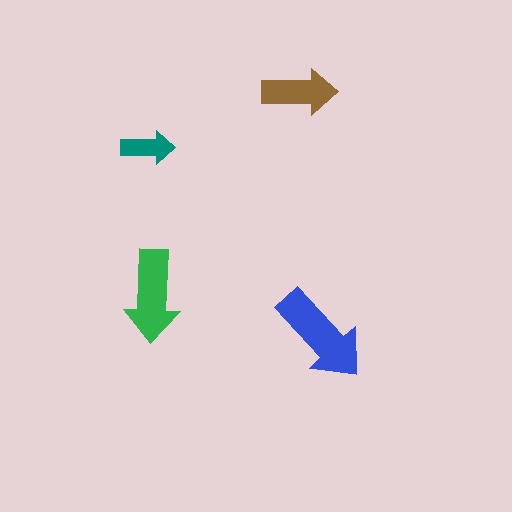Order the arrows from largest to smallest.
the blue one, the green one, the brown one, the teal one.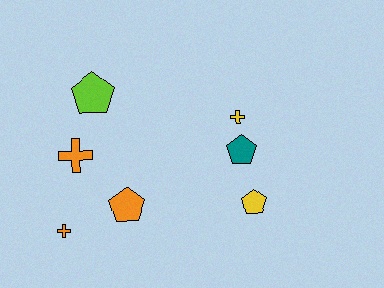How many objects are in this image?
There are 7 objects.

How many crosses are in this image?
There are 3 crosses.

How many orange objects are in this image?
There are 3 orange objects.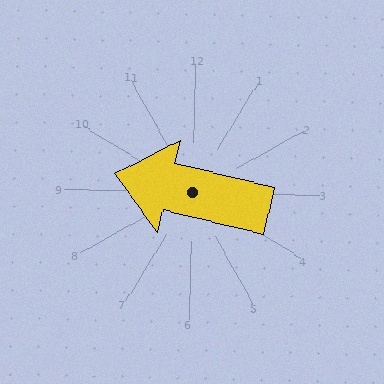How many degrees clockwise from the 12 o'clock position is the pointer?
Approximately 282 degrees.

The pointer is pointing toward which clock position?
Roughly 9 o'clock.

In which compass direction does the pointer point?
West.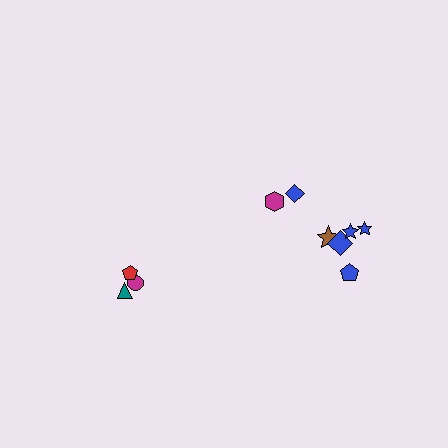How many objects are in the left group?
There are 3 objects.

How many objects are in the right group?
There are 7 objects.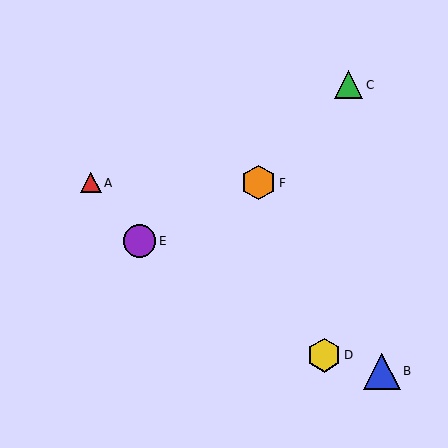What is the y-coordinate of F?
Object F is at y≈183.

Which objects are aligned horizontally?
Objects A, F are aligned horizontally.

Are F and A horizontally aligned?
Yes, both are at y≈183.